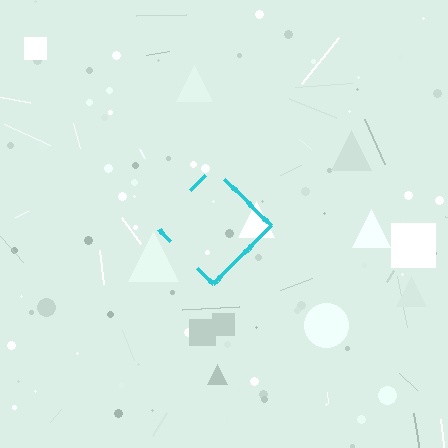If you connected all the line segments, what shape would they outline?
They would outline a diamond.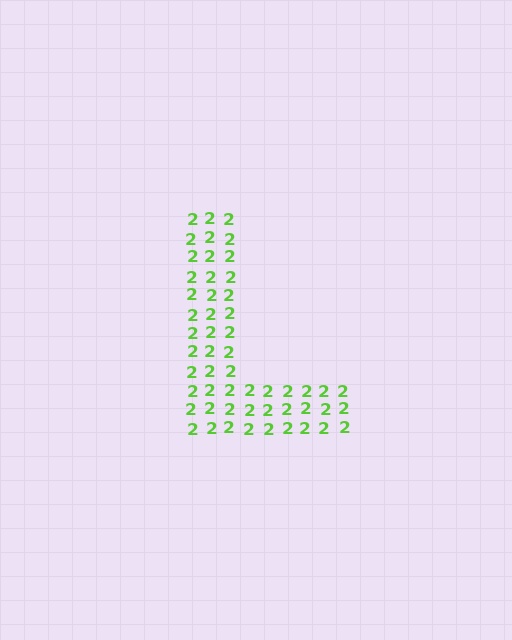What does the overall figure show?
The overall figure shows the letter L.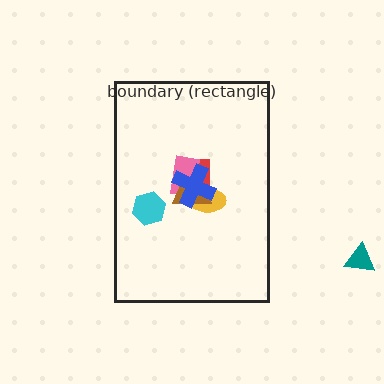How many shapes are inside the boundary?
6 inside, 1 outside.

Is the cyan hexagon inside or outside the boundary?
Inside.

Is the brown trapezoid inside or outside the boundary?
Inside.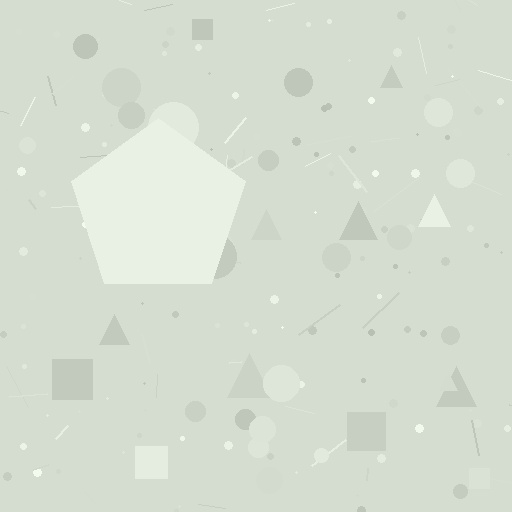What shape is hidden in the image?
A pentagon is hidden in the image.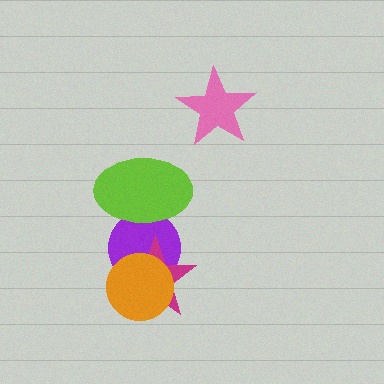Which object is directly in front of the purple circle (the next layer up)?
The magenta star is directly in front of the purple circle.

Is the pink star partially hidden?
No, no other shape covers it.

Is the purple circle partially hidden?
Yes, it is partially covered by another shape.